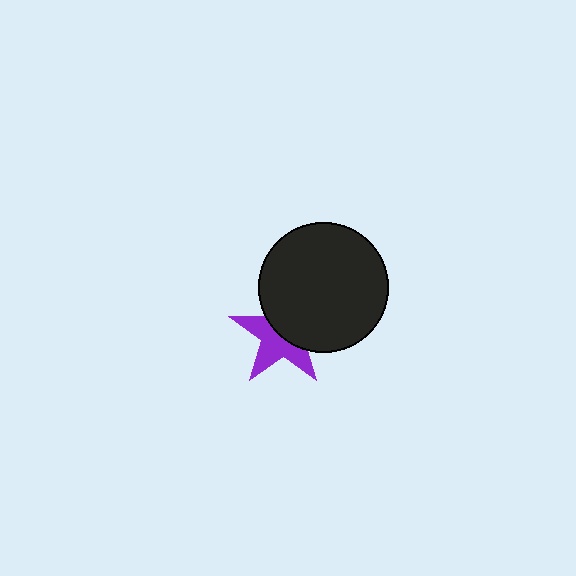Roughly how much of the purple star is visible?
About half of it is visible (roughly 52%).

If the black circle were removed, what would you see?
You would see the complete purple star.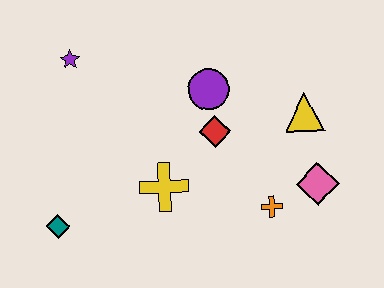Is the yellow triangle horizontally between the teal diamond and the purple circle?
No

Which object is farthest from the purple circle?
The teal diamond is farthest from the purple circle.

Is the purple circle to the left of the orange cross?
Yes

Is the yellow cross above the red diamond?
No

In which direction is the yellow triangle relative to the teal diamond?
The yellow triangle is to the right of the teal diamond.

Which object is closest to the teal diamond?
The yellow cross is closest to the teal diamond.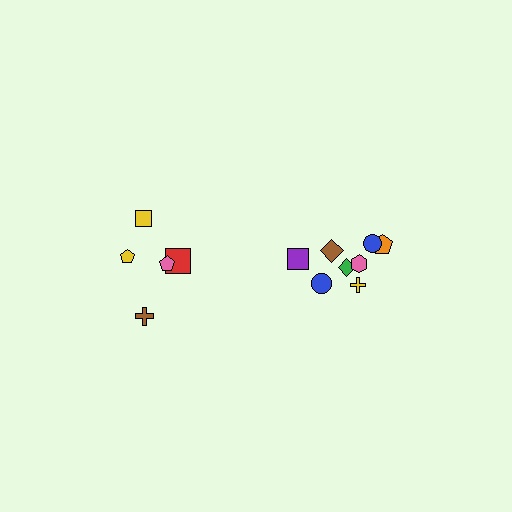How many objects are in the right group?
There are 8 objects.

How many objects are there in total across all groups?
There are 13 objects.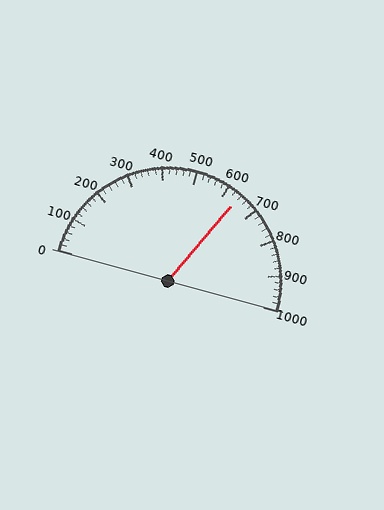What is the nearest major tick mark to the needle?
The nearest major tick mark is 600.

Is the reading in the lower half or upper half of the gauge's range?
The reading is in the upper half of the range (0 to 1000).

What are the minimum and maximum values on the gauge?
The gauge ranges from 0 to 1000.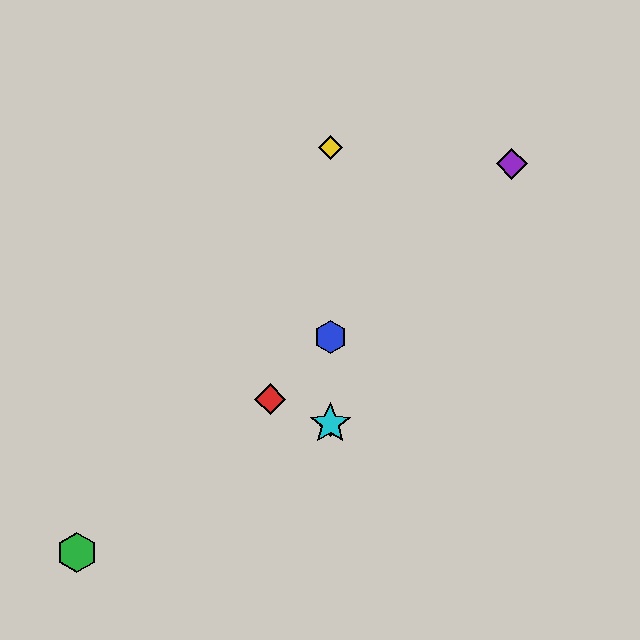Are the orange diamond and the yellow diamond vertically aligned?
Yes, both are at x≈330.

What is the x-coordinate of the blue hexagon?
The blue hexagon is at x≈330.